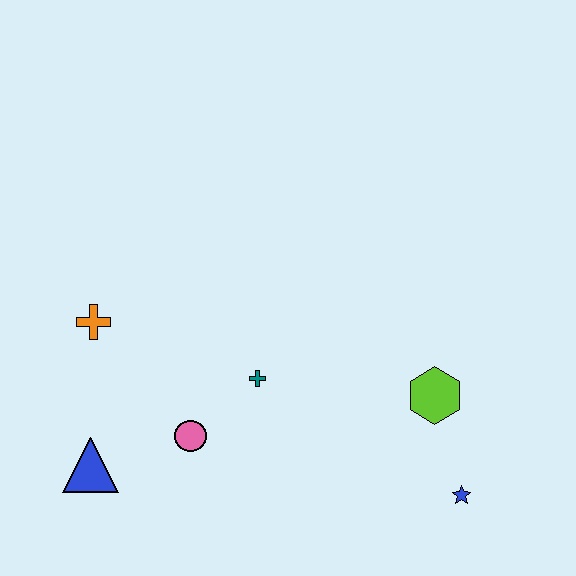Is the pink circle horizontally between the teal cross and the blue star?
No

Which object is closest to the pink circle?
The teal cross is closest to the pink circle.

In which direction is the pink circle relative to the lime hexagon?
The pink circle is to the left of the lime hexagon.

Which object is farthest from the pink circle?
The blue star is farthest from the pink circle.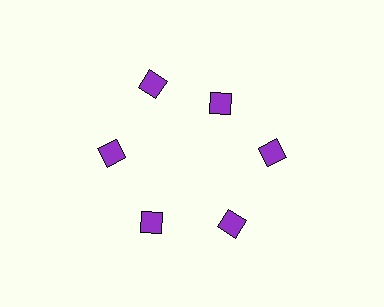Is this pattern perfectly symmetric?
No. The 6 purple diamonds are arranged in a ring, but one element near the 1 o'clock position is pulled inward toward the center, breaking the 6-fold rotational symmetry.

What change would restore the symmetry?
The symmetry would be restored by moving it outward, back onto the ring so that all 6 diamonds sit at equal angles and equal distance from the center.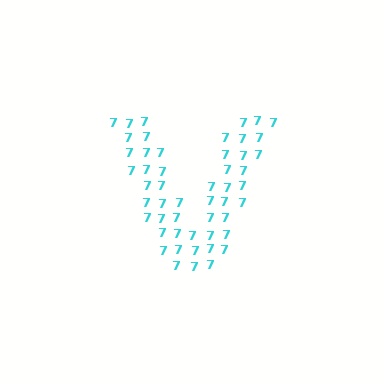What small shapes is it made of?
It is made of small digit 7's.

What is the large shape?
The large shape is the letter V.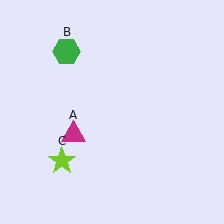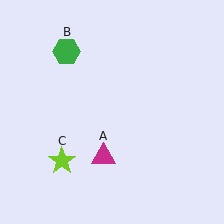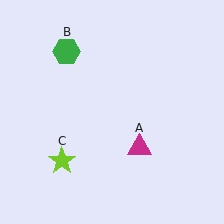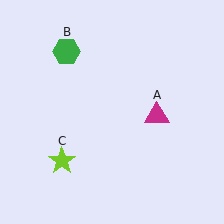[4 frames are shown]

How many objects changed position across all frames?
1 object changed position: magenta triangle (object A).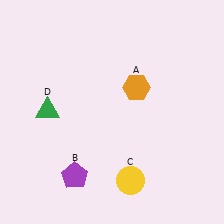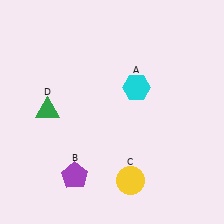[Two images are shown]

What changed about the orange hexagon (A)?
In Image 1, A is orange. In Image 2, it changed to cyan.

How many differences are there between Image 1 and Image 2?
There is 1 difference between the two images.